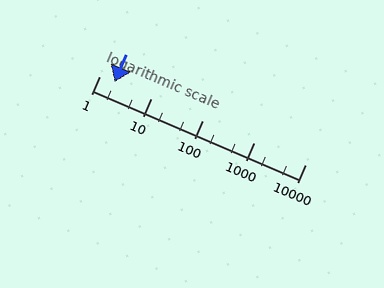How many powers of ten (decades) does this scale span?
The scale spans 4 decades, from 1 to 10000.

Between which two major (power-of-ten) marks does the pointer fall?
The pointer is between 1 and 10.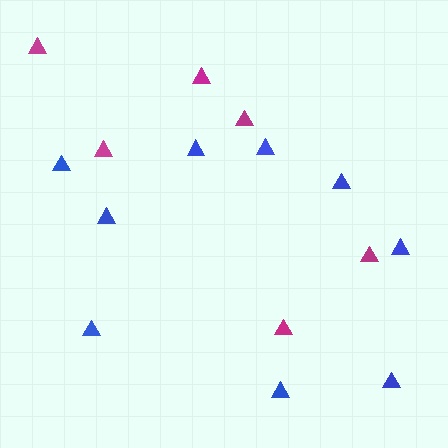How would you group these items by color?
There are 2 groups: one group of blue triangles (9) and one group of magenta triangles (6).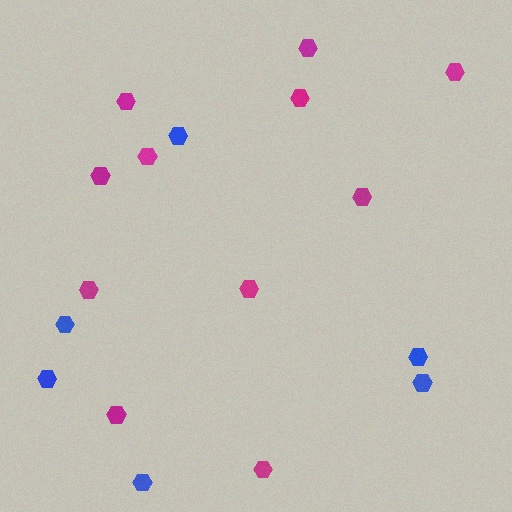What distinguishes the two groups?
There are 2 groups: one group of magenta hexagons (11) and one group of blue hexagons (6).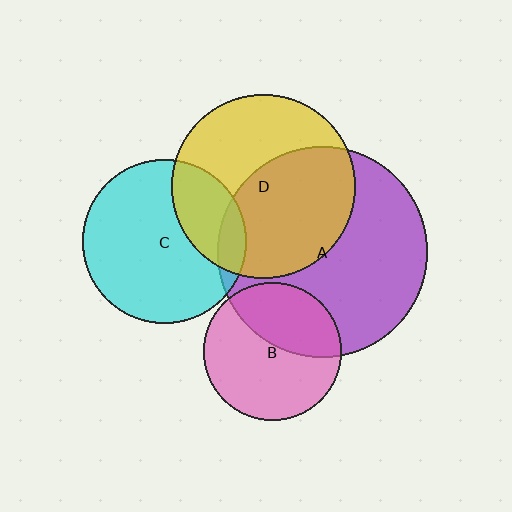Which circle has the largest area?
Circle A (purple).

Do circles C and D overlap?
Yes.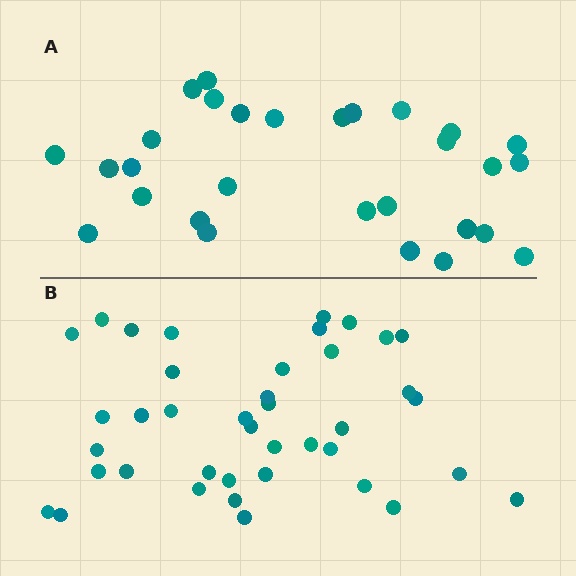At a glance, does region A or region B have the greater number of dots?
Region B (the bottom region) has more dots.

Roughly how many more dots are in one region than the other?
Region B has roughly 12 or so more dots than region A.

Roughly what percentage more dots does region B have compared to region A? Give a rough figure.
About 40% more.